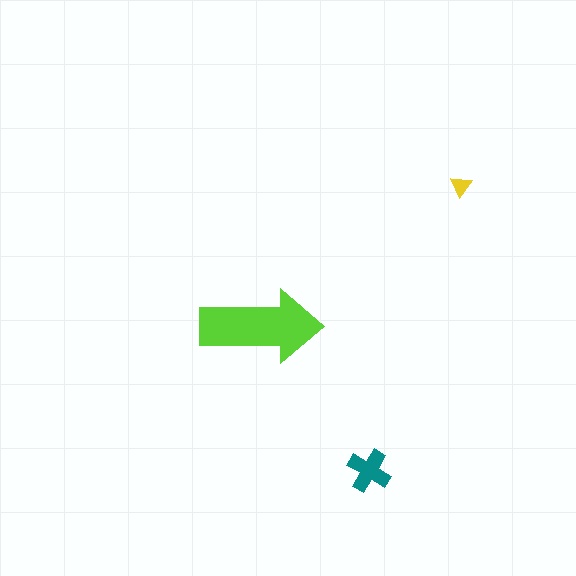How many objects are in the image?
There are 3 objects in the image.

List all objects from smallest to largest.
The yellow triangle, the teal cross, the lime arrow.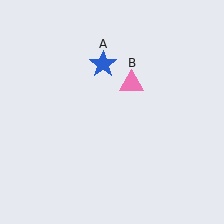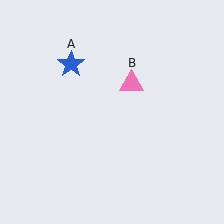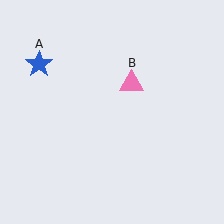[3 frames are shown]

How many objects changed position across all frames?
1 object changed position: blue star (object A).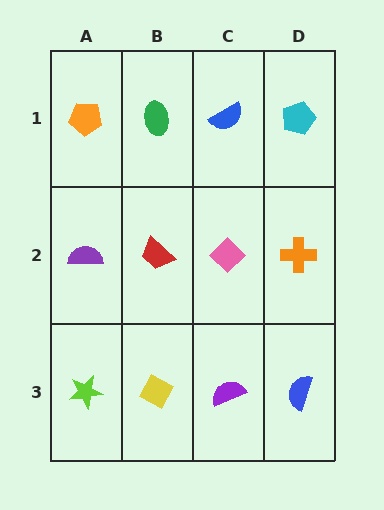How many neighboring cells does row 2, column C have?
4.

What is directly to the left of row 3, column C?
A yellow diamond.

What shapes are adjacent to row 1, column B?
A red trapezoid (row 2, column B), an orange pentagon (row 1, column A), a blue semicircle (row 1, column C).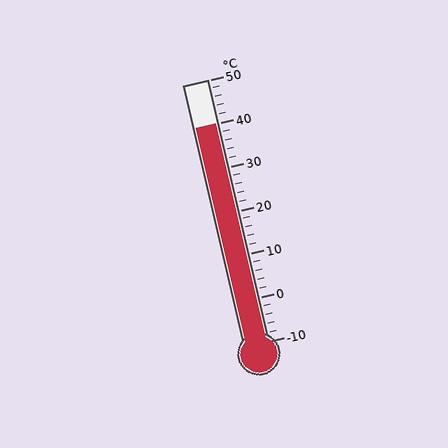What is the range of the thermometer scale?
The thermometer scale ranges from -10°C to 50°C.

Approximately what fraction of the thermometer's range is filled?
The thermometer is filled to approximately 85% of its range.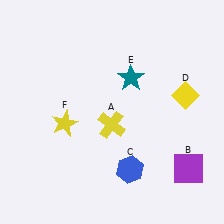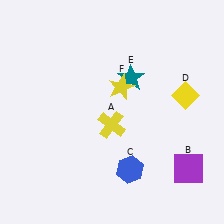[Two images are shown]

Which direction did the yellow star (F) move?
The yellow star (F) moved right.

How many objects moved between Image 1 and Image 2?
1 object moved between the two images.